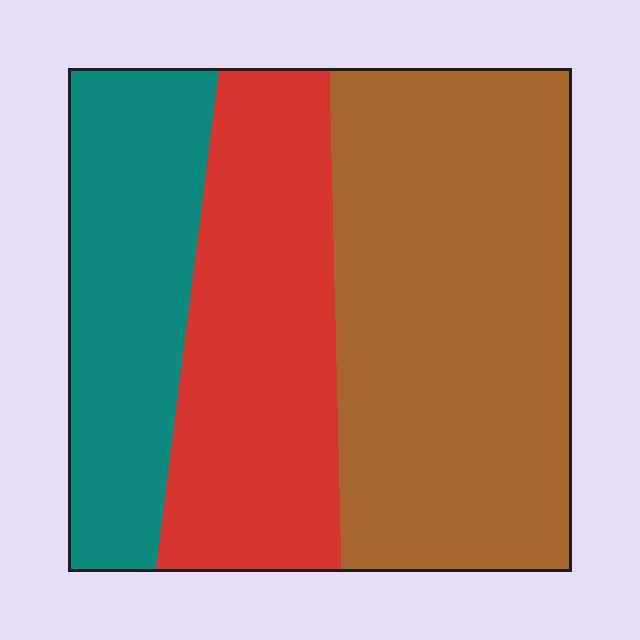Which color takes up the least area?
Teal, at roughly 25%.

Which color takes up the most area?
Brown, at roughly 45%.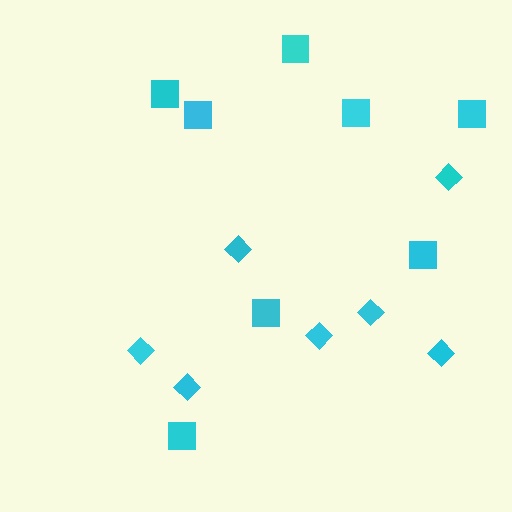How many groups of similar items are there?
There are 2 groups: one group of diamonds (7) and one group of squares (8).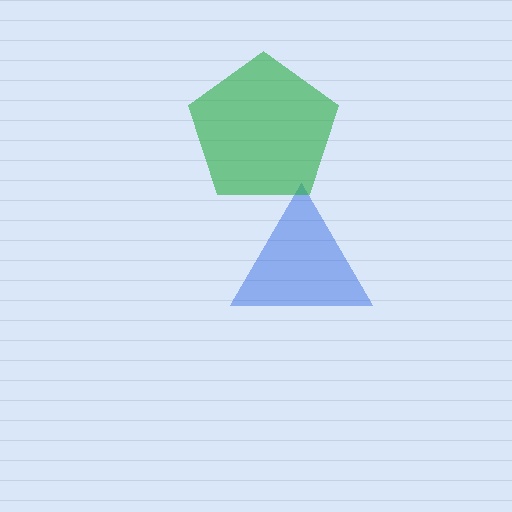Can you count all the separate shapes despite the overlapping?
Yes, there are 2 separate shapes.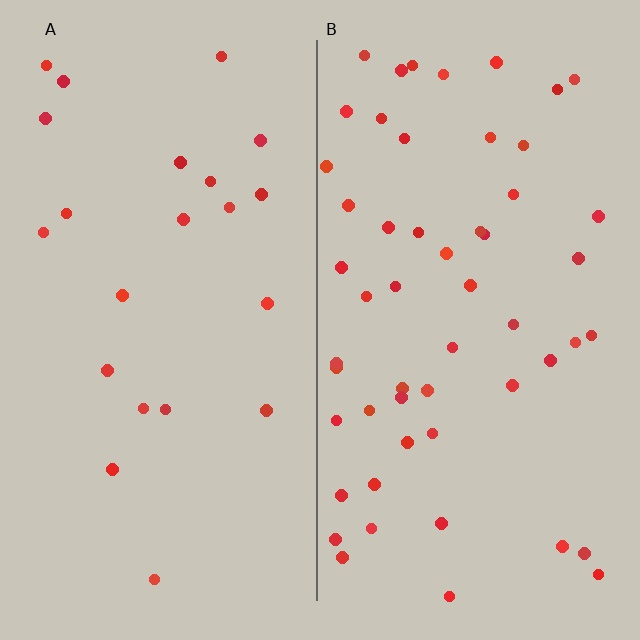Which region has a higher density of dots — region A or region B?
B (the right).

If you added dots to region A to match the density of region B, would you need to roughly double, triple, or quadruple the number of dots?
Approximately double.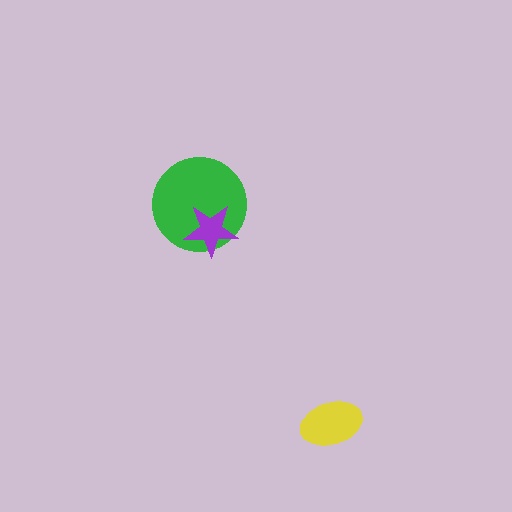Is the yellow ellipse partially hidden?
No, no other shape covers it.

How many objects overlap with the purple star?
1 object overlaps with the purple star.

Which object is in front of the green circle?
The purple star is in front of the green circle.